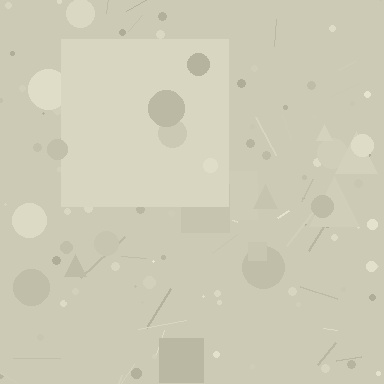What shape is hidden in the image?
A square is hidden in the image.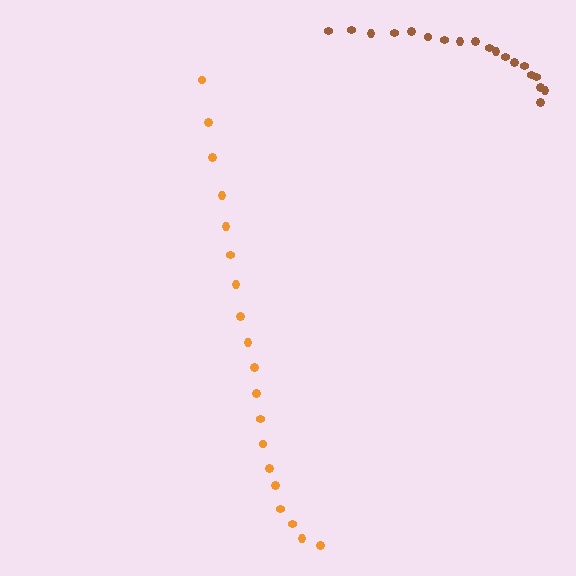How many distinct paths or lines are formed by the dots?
There are 2 distinct paths.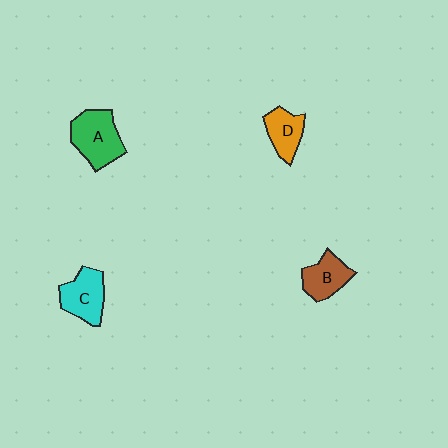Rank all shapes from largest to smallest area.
From largest to smallest: A (green), C (cyan), B (brown), D (orange).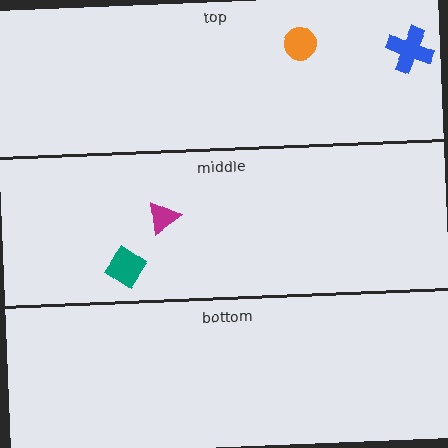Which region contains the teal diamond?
The middle region.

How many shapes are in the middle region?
2.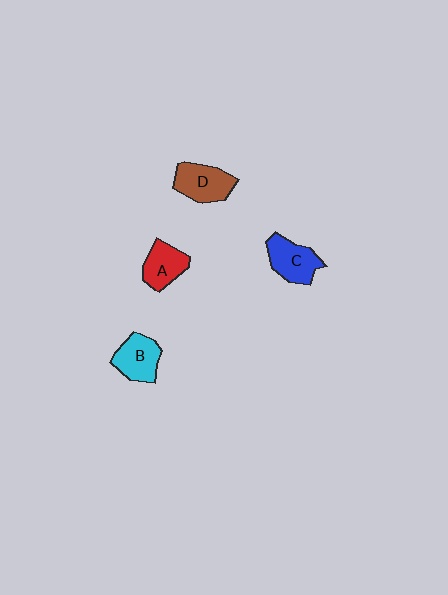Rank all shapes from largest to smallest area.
From largest to smallest: D (brown), C (blue), B (cyan), A (red).